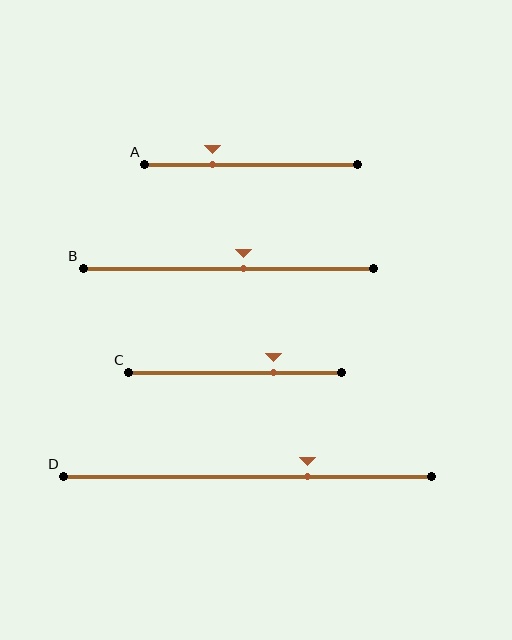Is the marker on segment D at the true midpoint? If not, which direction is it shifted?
No, the marker on segment D is shifted to the right by about 16% of the segment length.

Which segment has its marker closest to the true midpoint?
Segment B has its marker closest to the true midpoint.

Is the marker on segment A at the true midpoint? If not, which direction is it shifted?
No, the marker on segment A is shifted to the left by about 18% of the segment length.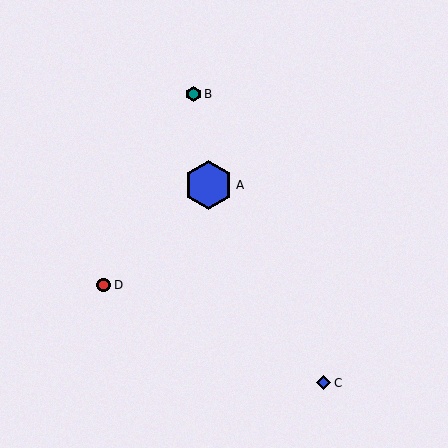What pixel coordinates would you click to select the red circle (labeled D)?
Click at (104, 285) to select the red circle D.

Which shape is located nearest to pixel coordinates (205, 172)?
The blue hexagon (labeled A) at (209, 185) is nearest to that location.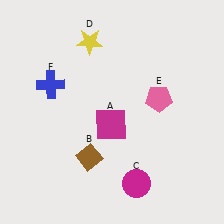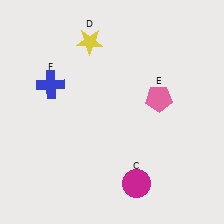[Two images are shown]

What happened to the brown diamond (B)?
The brown diamond (B) was removed in Image 2. It was in the bottom-left area of Image 1.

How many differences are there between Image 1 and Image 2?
There are 2 differences between the two images.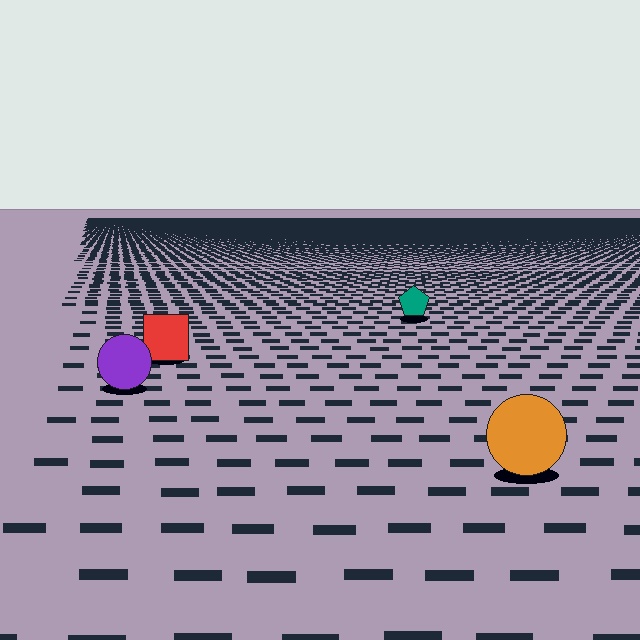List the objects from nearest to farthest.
From nearest to farthest: the orange circle, the purple circle, the red square, the teal pentagon.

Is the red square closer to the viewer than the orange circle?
No. The orange circle is closer — you can tell from the texture gradient: the ground texture is coarser near it.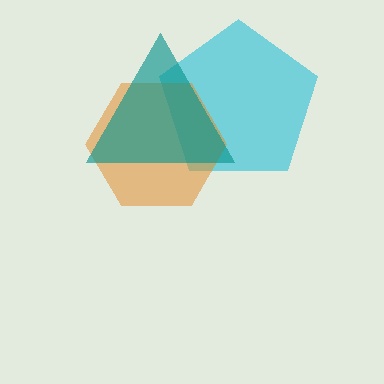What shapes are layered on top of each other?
The layered shapes are: a cyan pentagon, an orange hexagon, a teal triangle.